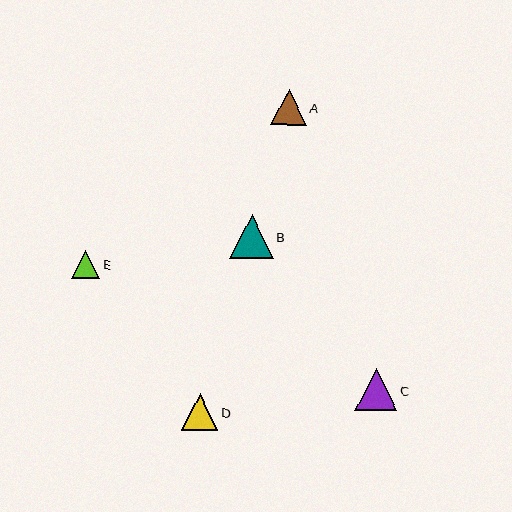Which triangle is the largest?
Triangle B is the largest with a size of approximately 44 pixels.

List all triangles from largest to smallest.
From largest to smallest: B, C, D, A, E.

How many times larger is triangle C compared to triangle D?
Triangle C is approximately 1.1 times the size of triangle D.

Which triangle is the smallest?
Triangle E is the smallest with a size of approximately 28 pixels.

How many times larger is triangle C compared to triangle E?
Triangle C is approximately 1.5 times the size of triangle E.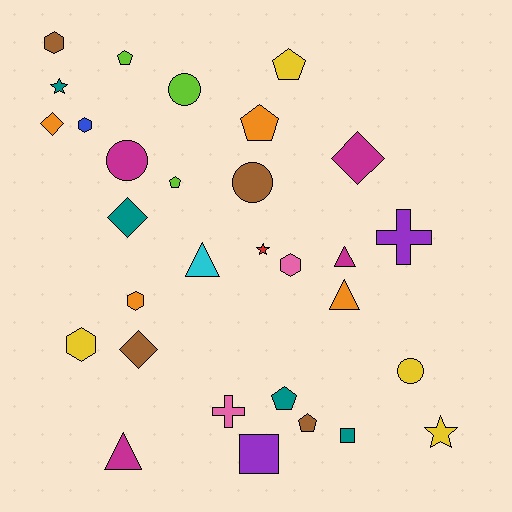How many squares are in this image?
There are 2 squares.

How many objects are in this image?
There are 30 objects.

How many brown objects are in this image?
There are 4 brown objects.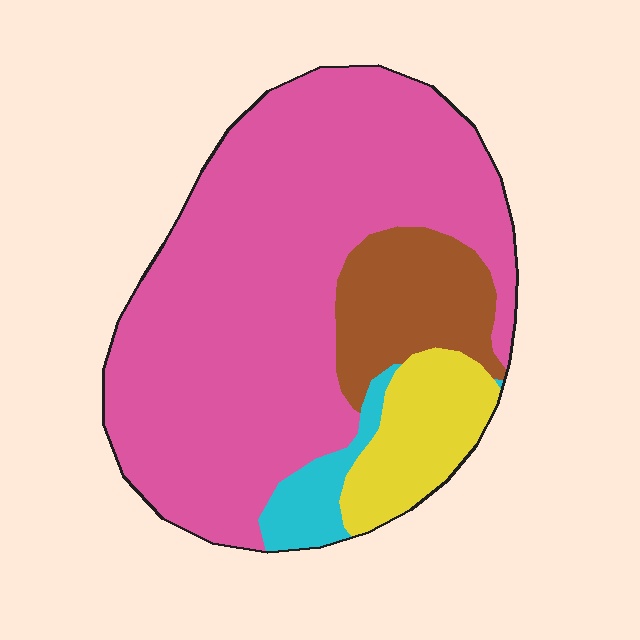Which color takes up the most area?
Pink, at roughly 70%.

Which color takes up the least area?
Cyan, at roughly 5%.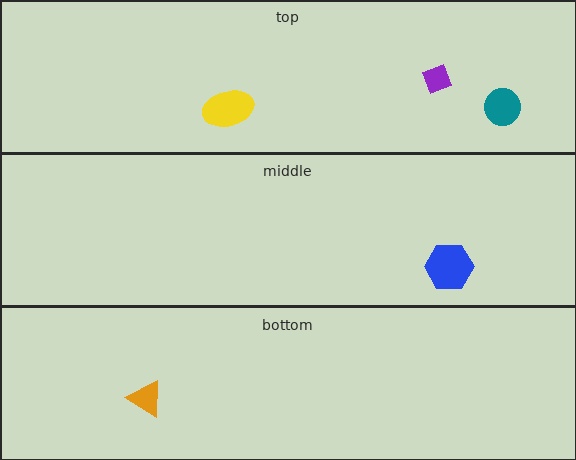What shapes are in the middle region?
The blue hexagon.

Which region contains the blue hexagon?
The middle region.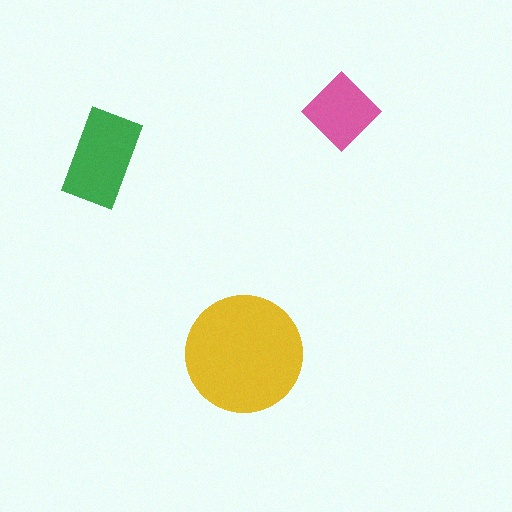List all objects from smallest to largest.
The pink diamond, the green rectangle, the yellow circle.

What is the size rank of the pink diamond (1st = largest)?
3rd.